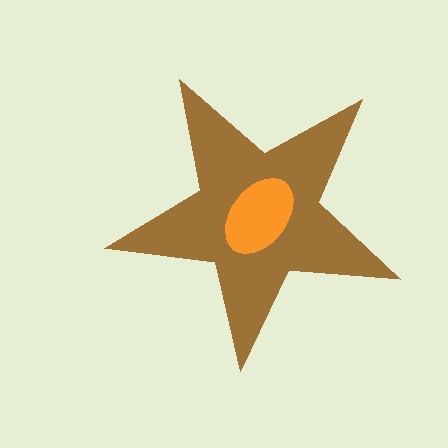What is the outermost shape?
The brown star.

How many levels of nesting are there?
2.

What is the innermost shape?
The orange ellipse.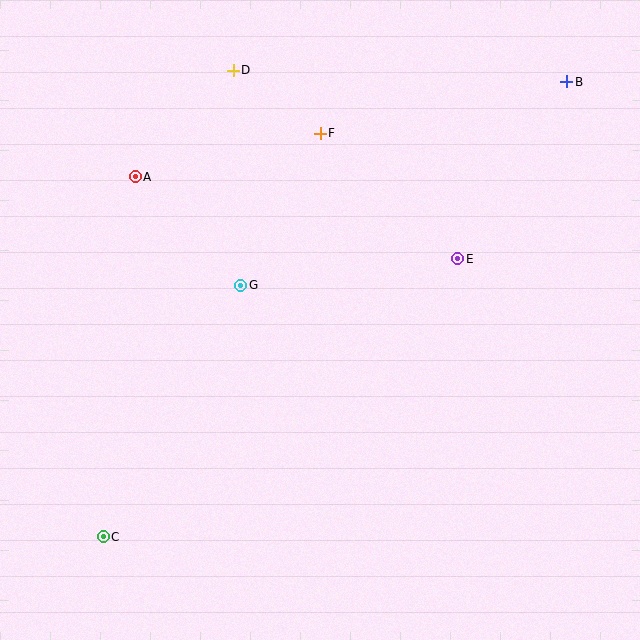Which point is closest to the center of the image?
Point G at (241, 286) is closest to the center.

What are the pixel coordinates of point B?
Point B is at (567, 82).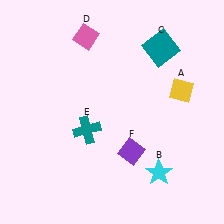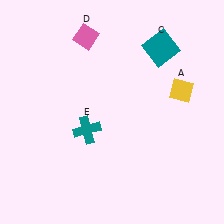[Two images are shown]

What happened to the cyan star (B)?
The cyan star (B) was removed in Image 2. It was in the bottom-right area of Image 1.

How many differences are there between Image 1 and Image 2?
There are 2 differences between the two images.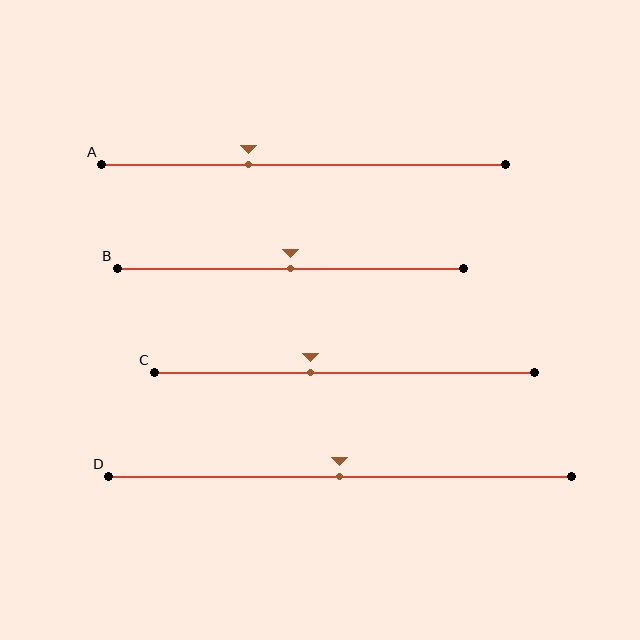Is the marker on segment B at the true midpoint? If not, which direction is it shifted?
Yes, the marker on segment B is at the true midpoint.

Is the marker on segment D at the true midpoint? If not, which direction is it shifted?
Yes, the marker on segment D is at the true midpoint.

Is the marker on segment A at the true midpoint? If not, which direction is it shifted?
No, the marker on segment A is shifted to the left by about 14% of the segment length.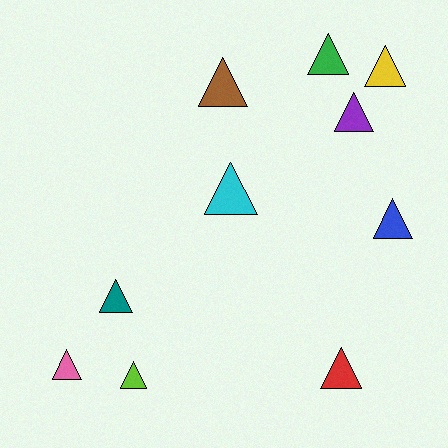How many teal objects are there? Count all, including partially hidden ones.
There is 1 teal object.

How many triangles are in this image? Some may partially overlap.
There are 10 triangles.